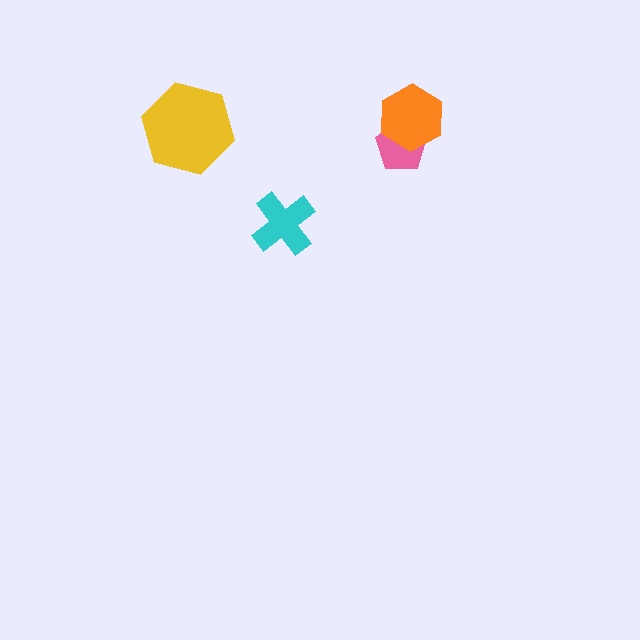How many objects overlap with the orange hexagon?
1 object overlaps with the orange hexagon.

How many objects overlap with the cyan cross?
0 objects overlap with the cyan cross.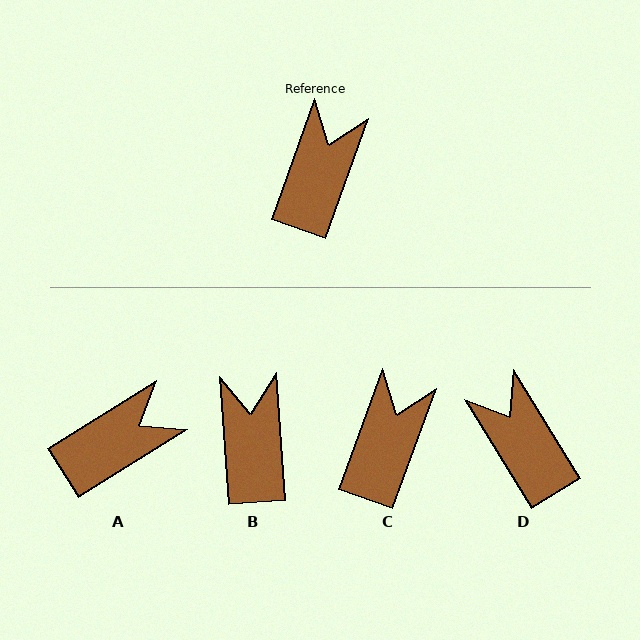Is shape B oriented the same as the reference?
No, it is off by about 24 degrees.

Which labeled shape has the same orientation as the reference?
C.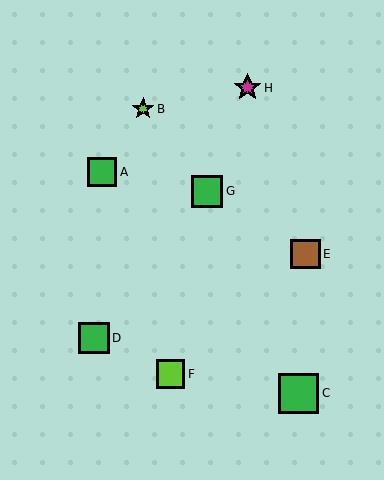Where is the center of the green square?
The center of the green square is at (94, 338).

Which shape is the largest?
The green square (labeled C) is the largest.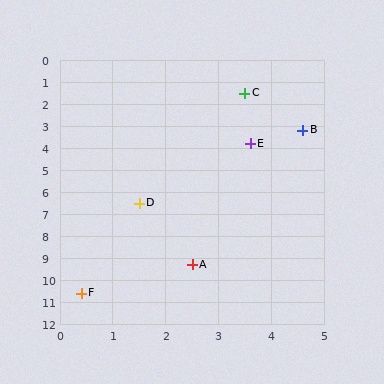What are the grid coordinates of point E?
Point E is at approximately (3.6, 3.8).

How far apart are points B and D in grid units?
Points B and D are about 4.5 grid units apart.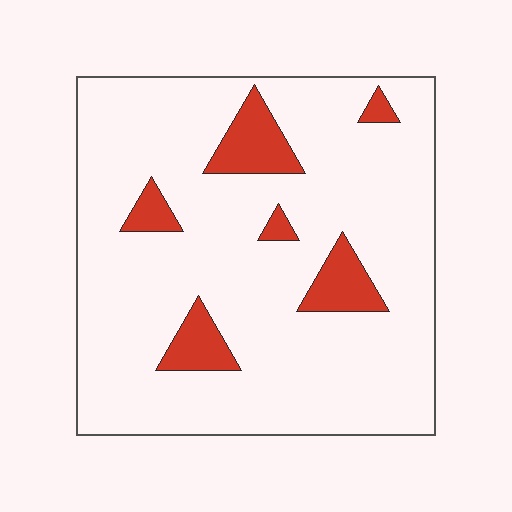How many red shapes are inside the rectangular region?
6.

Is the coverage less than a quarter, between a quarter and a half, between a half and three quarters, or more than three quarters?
Less than a quarter.